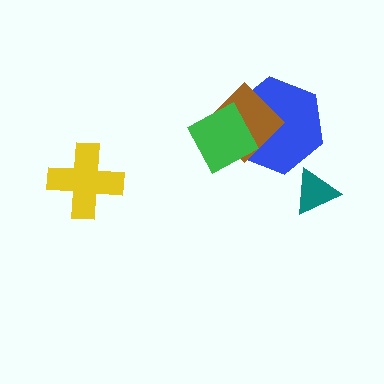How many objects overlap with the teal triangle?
0 objects overlap with the teal triangle.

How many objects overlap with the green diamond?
2 objects overlap with the green diamond.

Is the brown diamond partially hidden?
Yes, it is partially covered by another shape.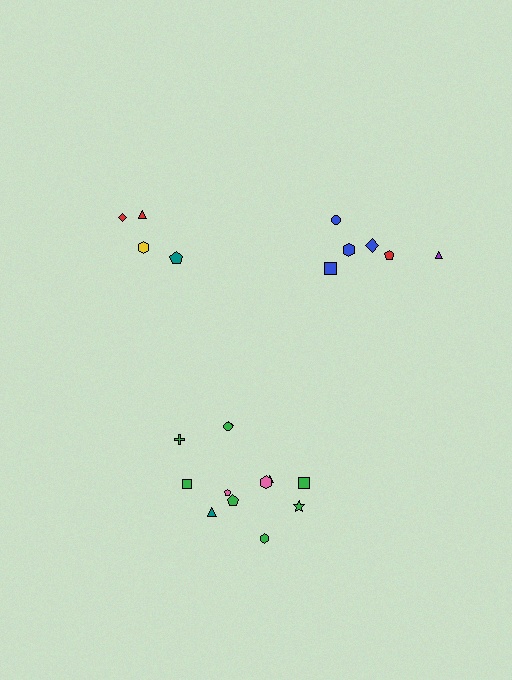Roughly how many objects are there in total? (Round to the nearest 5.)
Roughly 20 objects in total.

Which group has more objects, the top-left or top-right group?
The top-right group.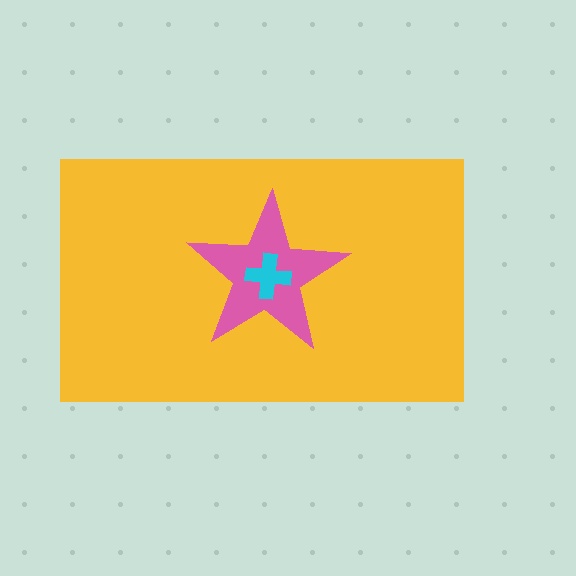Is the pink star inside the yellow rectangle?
Yes.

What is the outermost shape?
The yellow rectangle.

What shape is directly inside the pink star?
The cyan cross.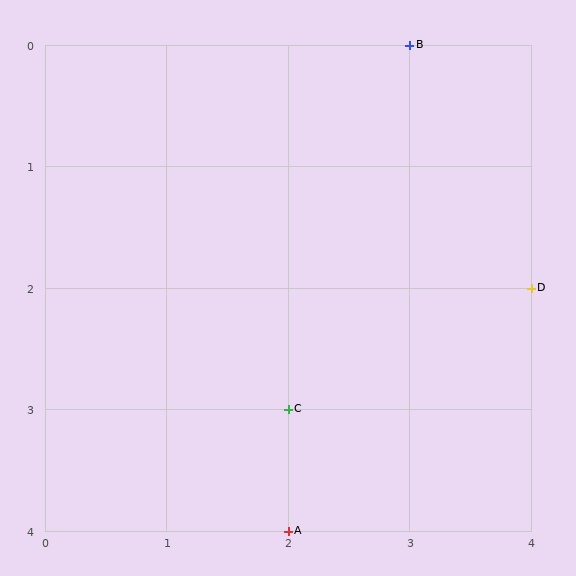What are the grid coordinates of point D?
Point D is at grid coordinates (4, 2).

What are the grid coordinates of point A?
Point A is at grid coordinates (2, 4).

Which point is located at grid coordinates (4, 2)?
Point D is at (4, 2).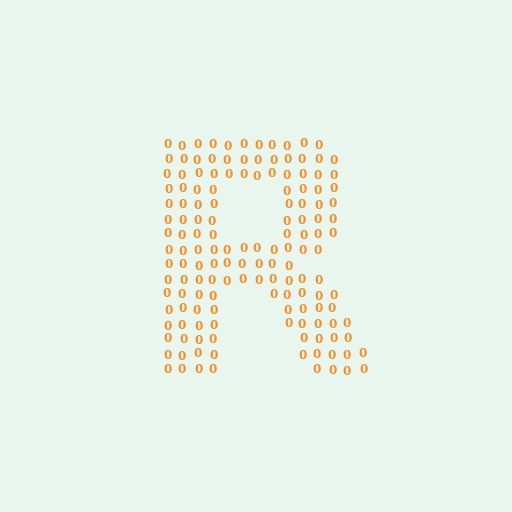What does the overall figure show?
The overall figure shows the letter R.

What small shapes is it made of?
It is made of small digit 0's.